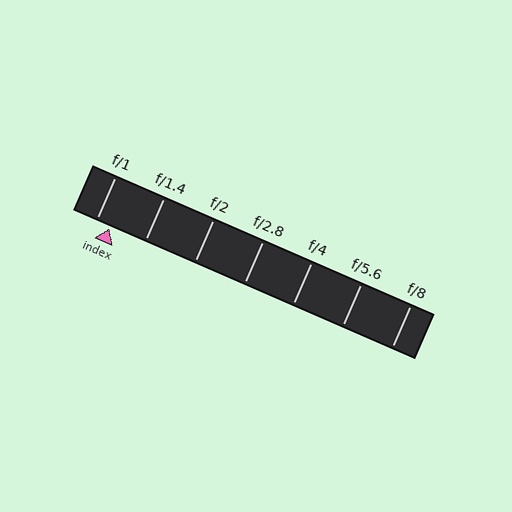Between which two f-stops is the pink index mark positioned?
The index mark is between f/1 and f/1.4.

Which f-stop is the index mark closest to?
The index mark is closest to f/1.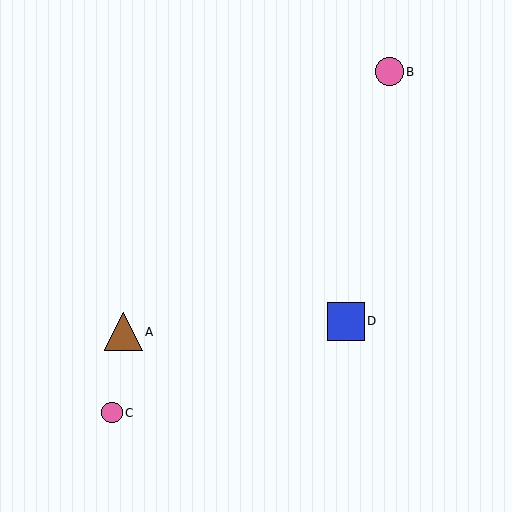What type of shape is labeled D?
Shape D is a blue square.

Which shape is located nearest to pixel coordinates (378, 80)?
The pink circle (labeled B) at (389, 72) is nearest to that location.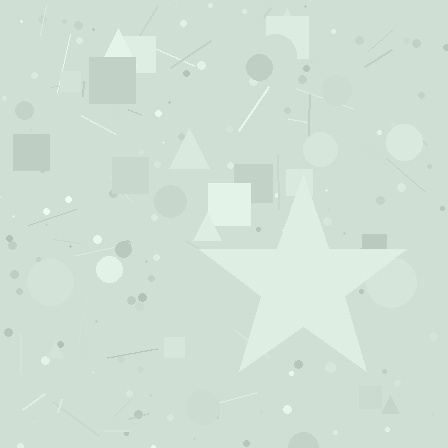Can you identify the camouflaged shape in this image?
The camouflaged shape is a star.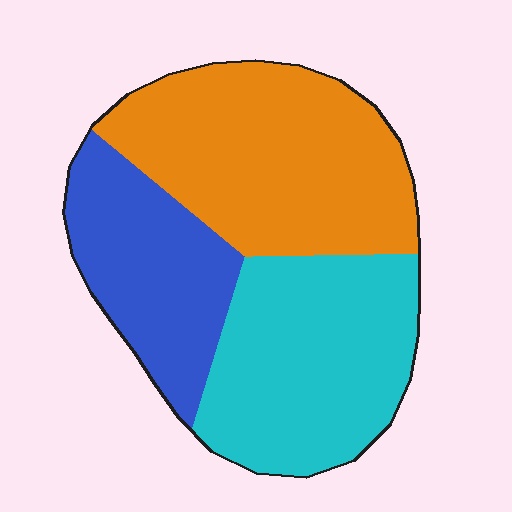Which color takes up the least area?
Blue, at roughly 25%.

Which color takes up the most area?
Orange, at roughly 40%.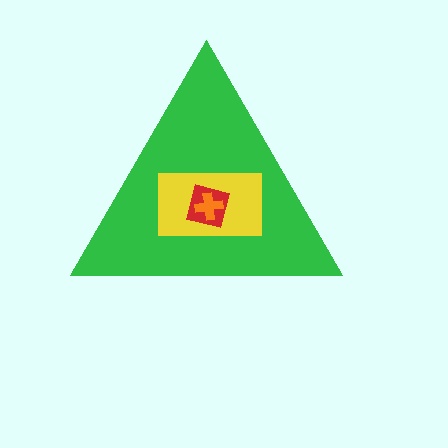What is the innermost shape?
The orange cross.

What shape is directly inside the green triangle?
The yellow rectangle.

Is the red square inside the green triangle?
Yes.